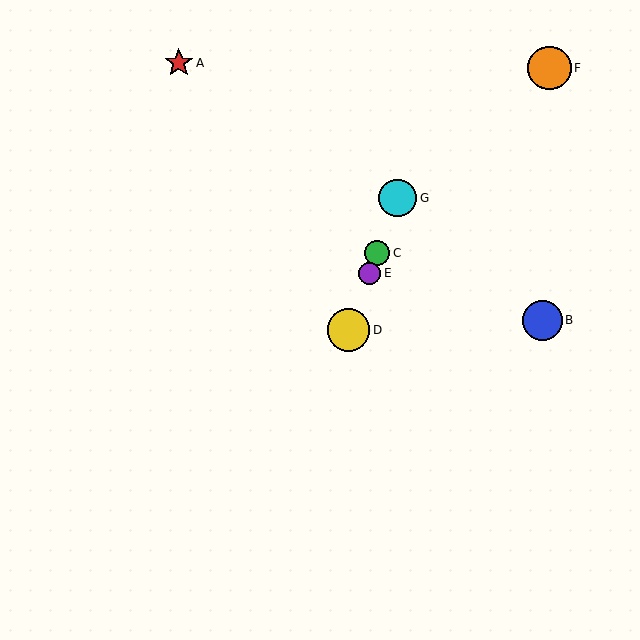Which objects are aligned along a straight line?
Objects C, D, E, G are aligned along a straight line.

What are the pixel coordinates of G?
Object G is at (398, 198).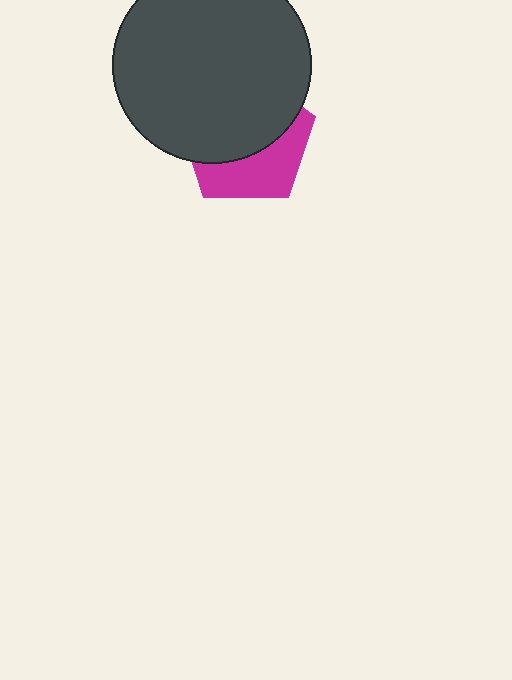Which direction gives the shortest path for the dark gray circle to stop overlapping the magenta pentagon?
Moving up gives the shortest separation.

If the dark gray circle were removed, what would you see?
You would see the complete magenta pentagon.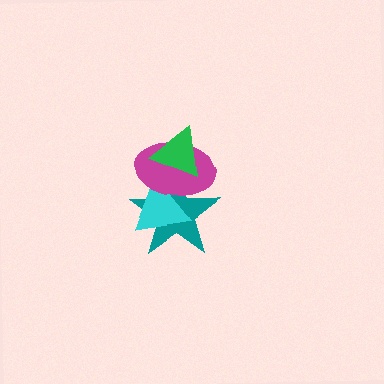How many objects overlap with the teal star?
3 objects overlap with the teal star.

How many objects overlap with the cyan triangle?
2 objects overlap with the cyan triangle.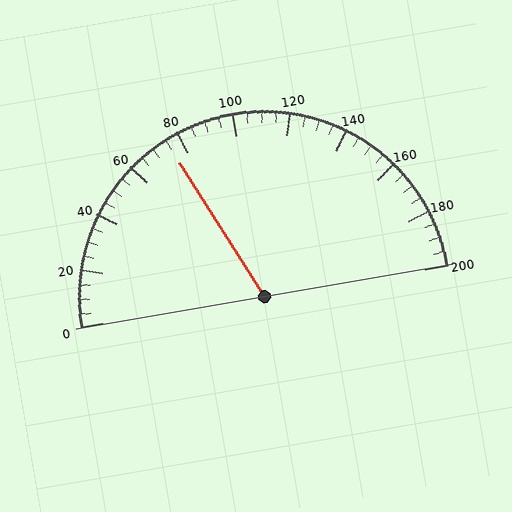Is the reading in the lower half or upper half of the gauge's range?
The reading is in the lower half of the range (0 to 200).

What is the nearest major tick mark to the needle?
The nearest major tick mark is 80.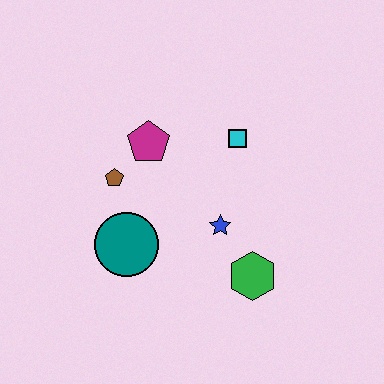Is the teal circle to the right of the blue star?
No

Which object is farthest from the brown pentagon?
The green hexagon is farthest from the brown pentagon.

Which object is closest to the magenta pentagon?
The brown pentagon is closest to the magenta pentagon.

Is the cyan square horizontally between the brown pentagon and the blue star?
No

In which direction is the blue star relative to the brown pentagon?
The blue star is to the right of the brown pentagon.